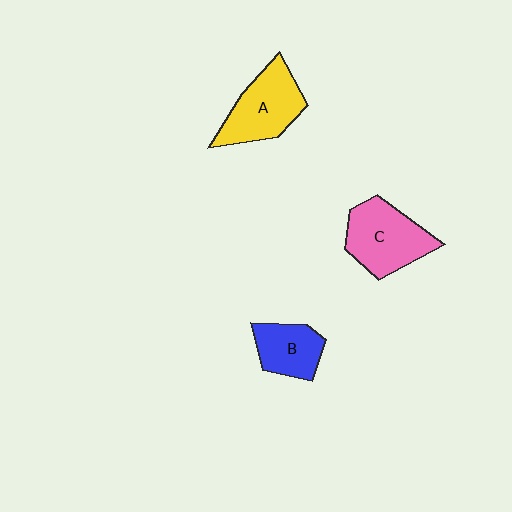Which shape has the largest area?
Shape C (pink).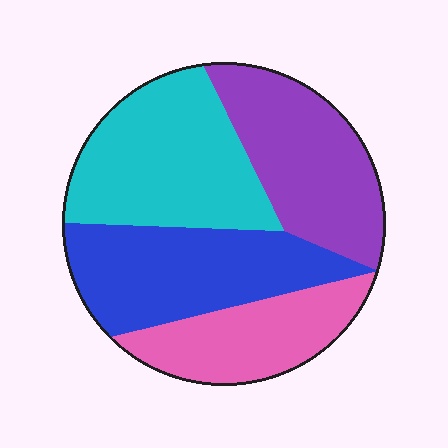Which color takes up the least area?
Pink, at roughly 20%.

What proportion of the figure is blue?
Blue takes up between a quarter and a half of the figure.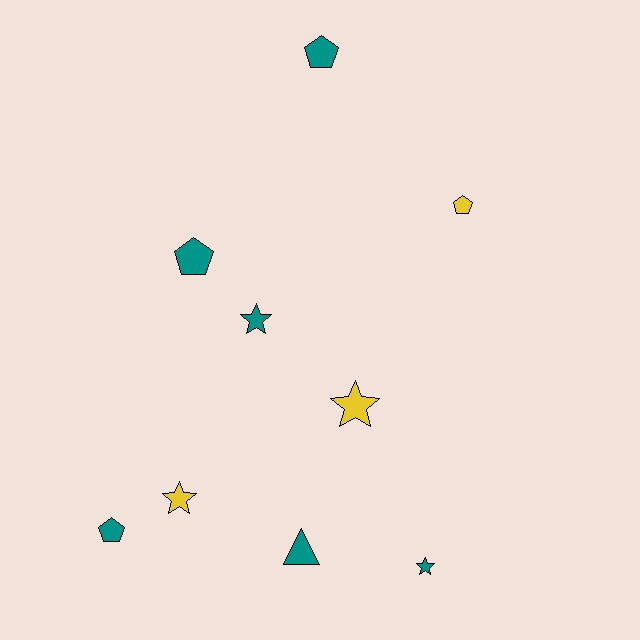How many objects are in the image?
There are 9 objects.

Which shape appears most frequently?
Pentagon, with 4 objects.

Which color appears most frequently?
Teal, with 6 objects.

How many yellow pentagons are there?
There is 1 yellow pentagon.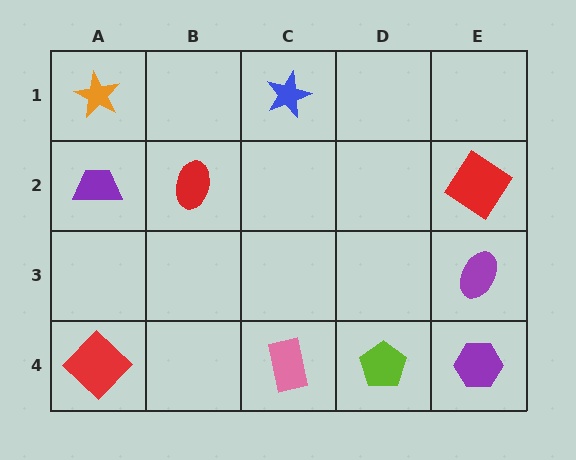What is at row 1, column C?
A blue star.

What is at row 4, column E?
A purple hexagon.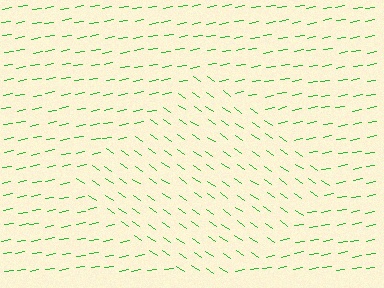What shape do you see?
I see a diamond.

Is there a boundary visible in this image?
Yes, there is a texture boundary formed by a change in line orientation.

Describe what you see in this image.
The image is filled with small green line segments. A diamond region in the image has lines oriented differently from the surrounding lines, creating a visible texture boundary.